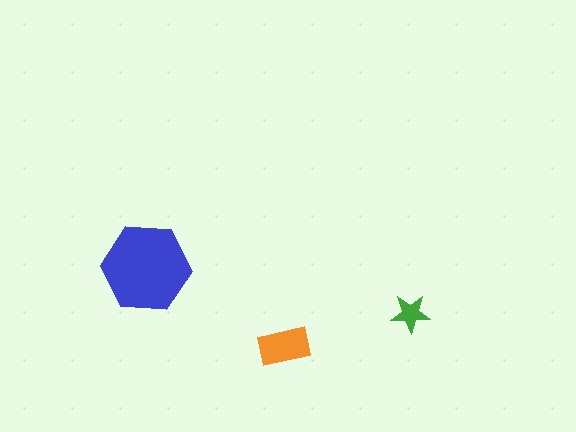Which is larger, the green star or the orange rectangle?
The orange rectangle.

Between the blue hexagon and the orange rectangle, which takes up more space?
The blue hexagon.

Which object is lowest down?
The orange rectangle is bottommost.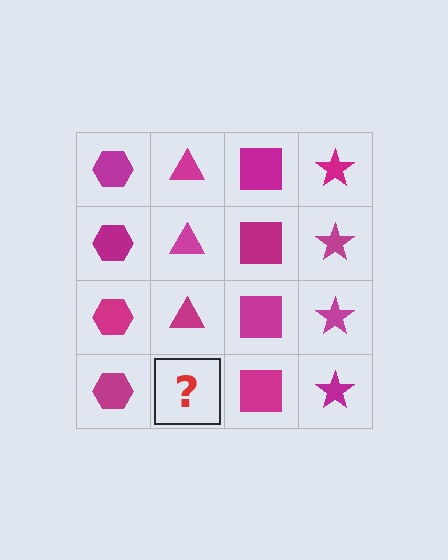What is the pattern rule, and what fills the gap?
The rule is that each column has a consistent shape. The gap should be filled with a magenta triangle.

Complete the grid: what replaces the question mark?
The question mark should be replaced with a magenta triangle.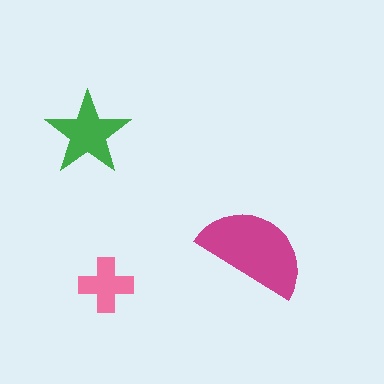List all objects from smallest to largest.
The pink cross, the green star, the magenta semicircle.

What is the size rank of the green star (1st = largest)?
2nd.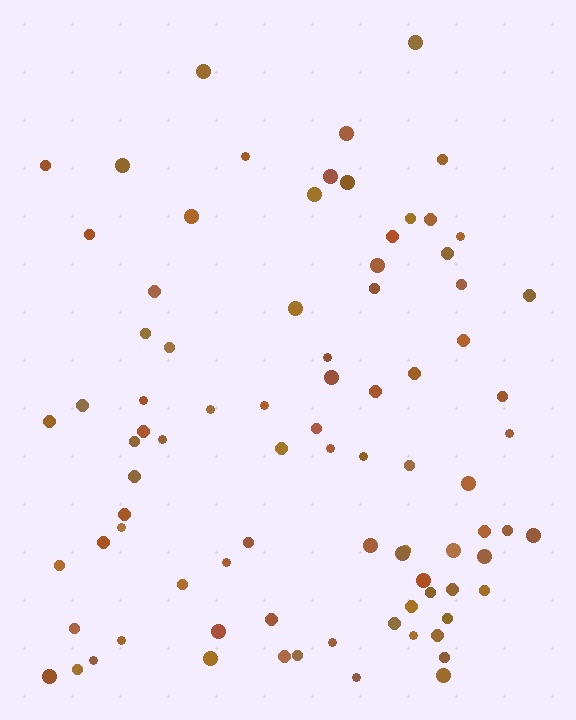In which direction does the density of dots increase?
From top to bottom, with the bottom side densest.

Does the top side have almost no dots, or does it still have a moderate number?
Still a moderate number, just noticeably fewer than the bottom.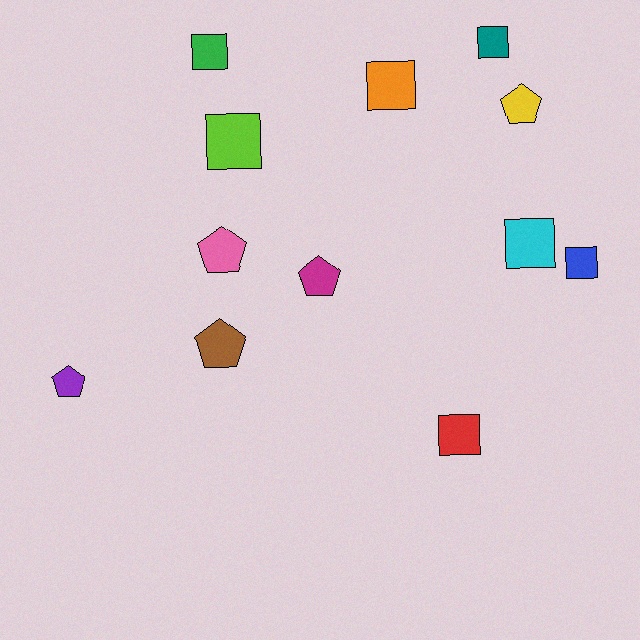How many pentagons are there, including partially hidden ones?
There are 5 pentagons.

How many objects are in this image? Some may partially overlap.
There are 12 objects.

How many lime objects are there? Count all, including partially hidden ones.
There is 1 lime object.